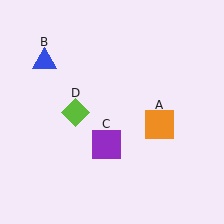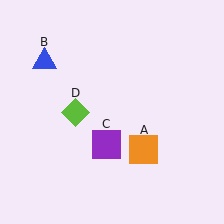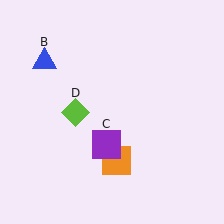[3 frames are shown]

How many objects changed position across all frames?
1 object changed position: orange square (object A).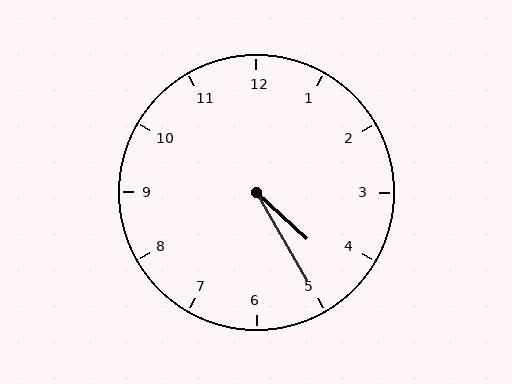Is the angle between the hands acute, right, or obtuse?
It is acute.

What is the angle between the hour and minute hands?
Approximately 18 degrees.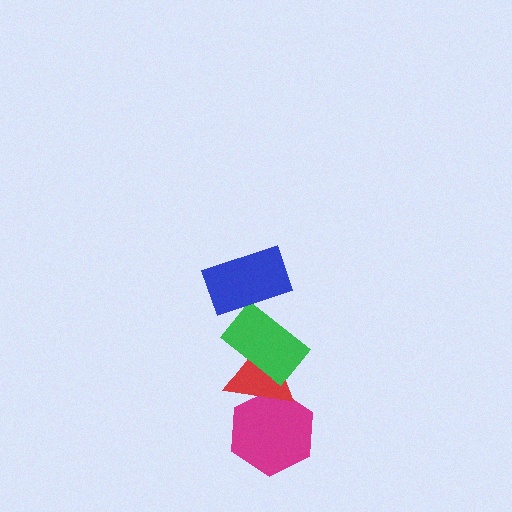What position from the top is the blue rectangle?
The blue rectangle is 1st from the top.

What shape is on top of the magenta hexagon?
The red triangle is on top of the magenta hexagon.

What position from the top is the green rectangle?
The green rectangle is 2nd from the top.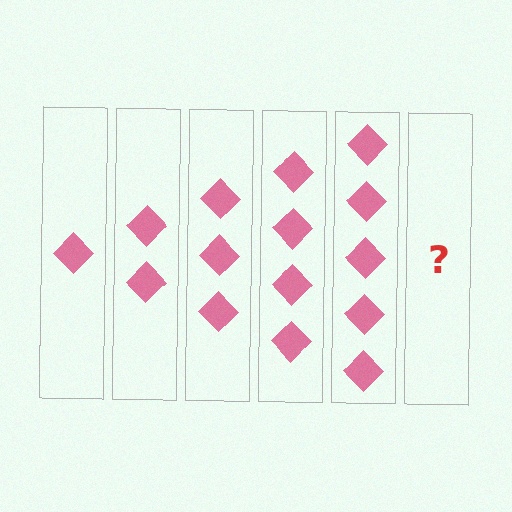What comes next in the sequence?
The next element should be 6 diamonds.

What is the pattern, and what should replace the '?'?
The pattern is that each step adds one more diamond. The '?' should be 6 diamonds.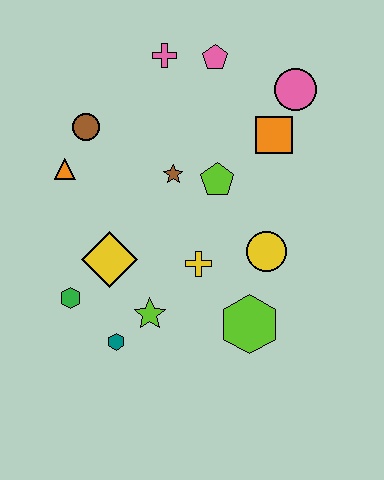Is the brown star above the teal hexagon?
Yes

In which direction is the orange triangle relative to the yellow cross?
The orange triangle is to the left of the yellow cross.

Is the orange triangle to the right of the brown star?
No